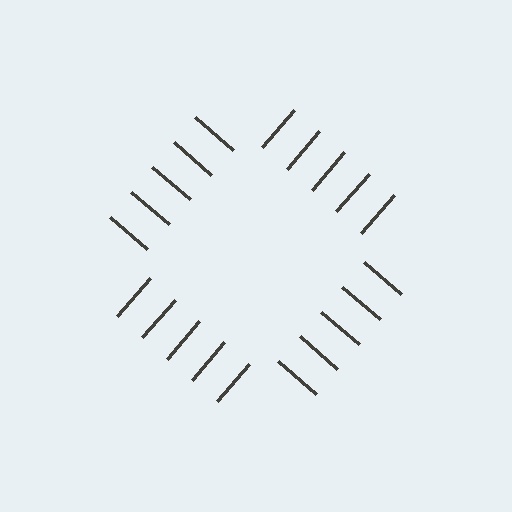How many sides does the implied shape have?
4 sides — the line-ends trace a square.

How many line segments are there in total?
20 — 5 along each of the 4 edges.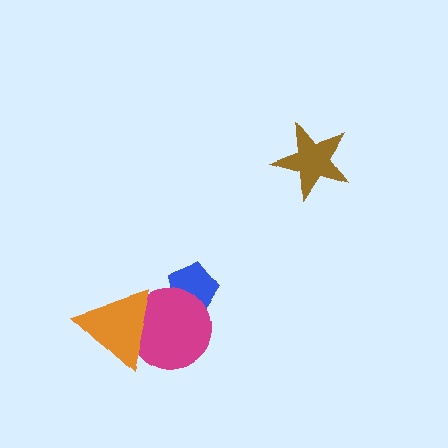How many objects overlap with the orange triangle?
1 object overlaps with the orange triangle.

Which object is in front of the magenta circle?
The orange triangle is in front of the magenta circle.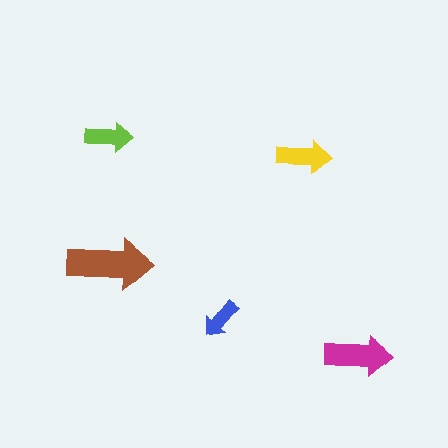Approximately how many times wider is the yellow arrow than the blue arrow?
About 1.5 times wider.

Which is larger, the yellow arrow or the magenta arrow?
The magenta one.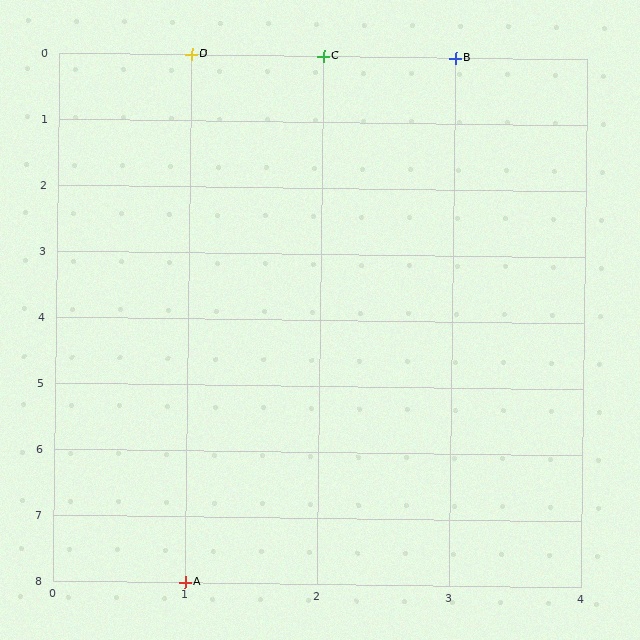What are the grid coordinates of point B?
Point B is at grid coordinates (3, 0).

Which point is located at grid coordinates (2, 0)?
Point C is at (2, 0).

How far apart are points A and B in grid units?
Points A and B are 2 columns and 8 rows apart (about 8.2 grid units diagonally).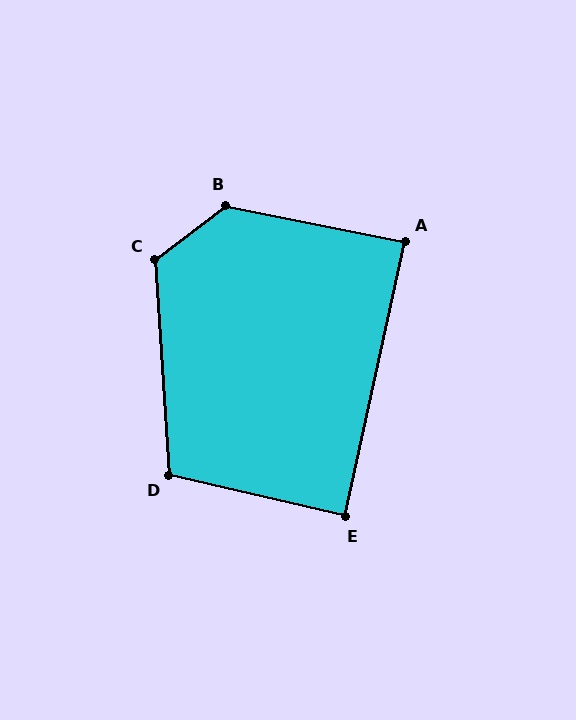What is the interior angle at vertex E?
Approximately 89 degrees (approximately right).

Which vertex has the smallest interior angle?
A, at approximately 89 degrees.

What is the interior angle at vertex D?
Approximately 106 degrees (obtuse).